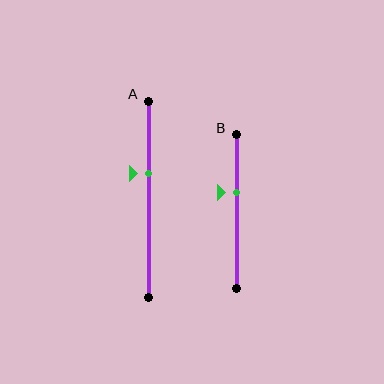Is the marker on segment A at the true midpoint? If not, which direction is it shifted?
No, the marker on segment A is shifted upward by about 13% of the segment length.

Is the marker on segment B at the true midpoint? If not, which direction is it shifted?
No, the marker on segment B is shifted upward by about 13% of the segment length.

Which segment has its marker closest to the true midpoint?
Segment B has its marker closest to the true midpoint.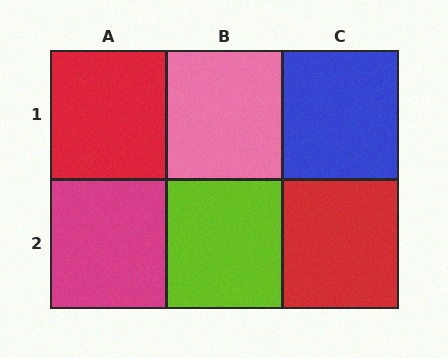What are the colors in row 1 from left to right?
Red, pink, blue.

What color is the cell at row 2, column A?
Magenta.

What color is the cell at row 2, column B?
Lime.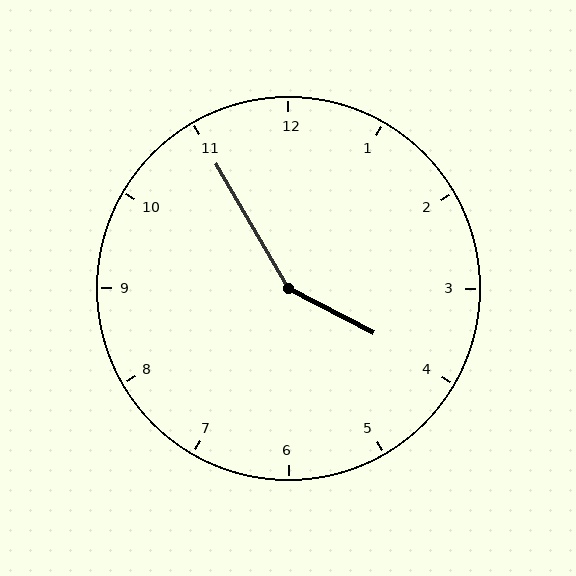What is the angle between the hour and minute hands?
Approximately 148 degrees.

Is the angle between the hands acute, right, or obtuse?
It is obtuse.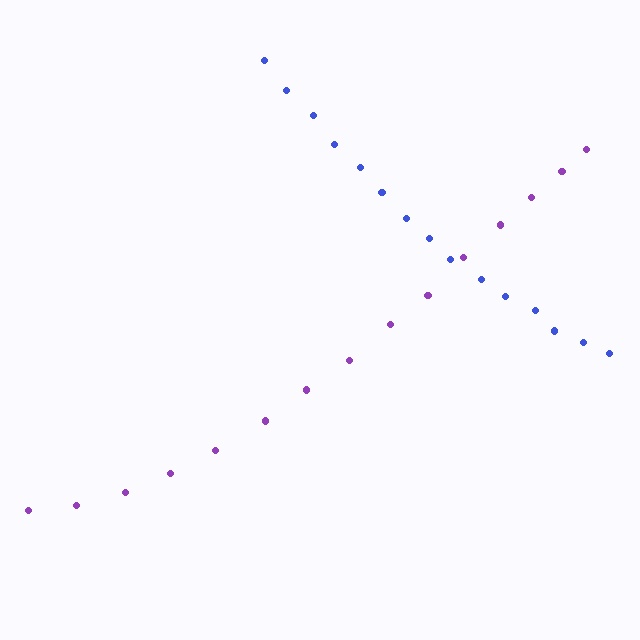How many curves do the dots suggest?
There are 2 distinct paths.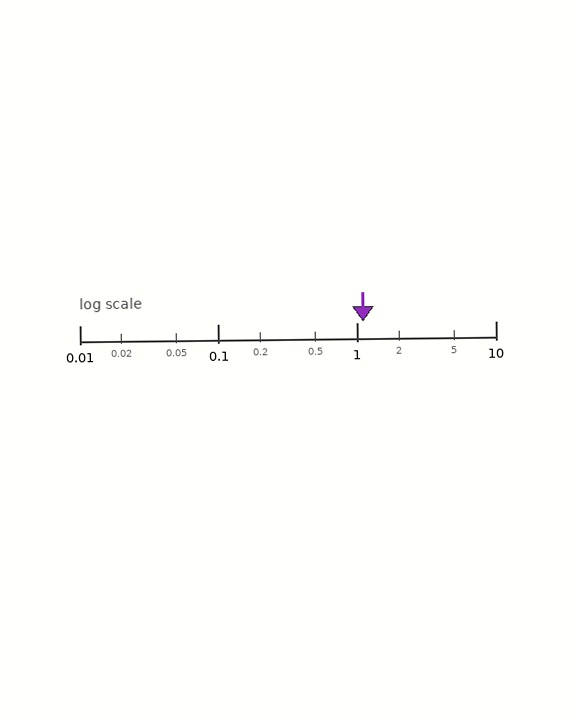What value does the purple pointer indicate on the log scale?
The pointer indicates approximately 1.1.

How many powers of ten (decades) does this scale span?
The scale spans 3 decades, from 0.01 to 10.